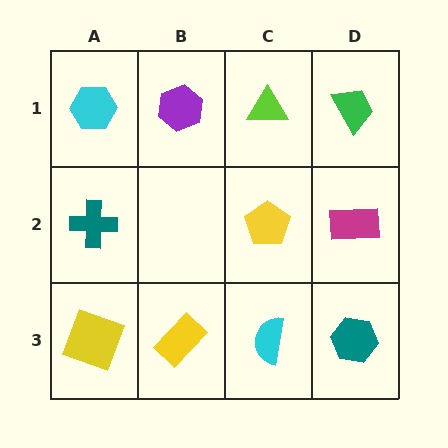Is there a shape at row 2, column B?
No, that cell is empty.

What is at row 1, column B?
A purple hexagon.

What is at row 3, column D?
A teal hexagon.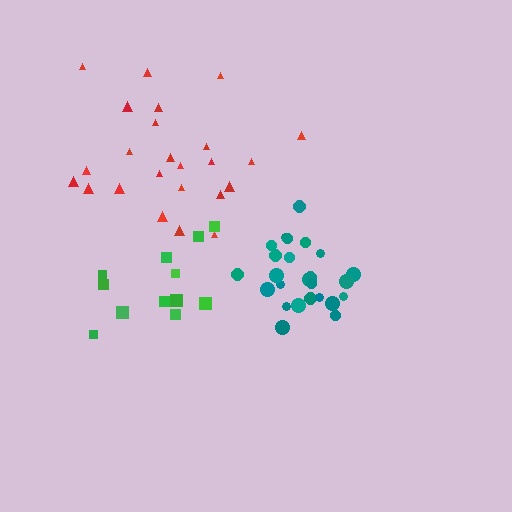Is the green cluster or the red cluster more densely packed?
Red.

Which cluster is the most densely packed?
Teal.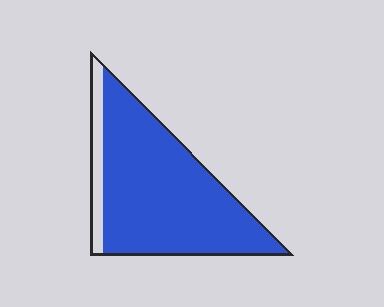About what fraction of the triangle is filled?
About seven eighths (7/8).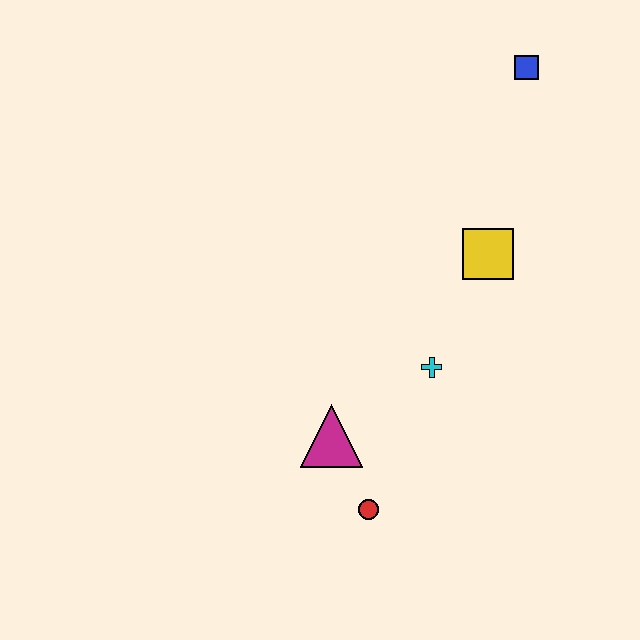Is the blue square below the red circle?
No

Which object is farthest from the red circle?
The blue square is farthest from the red circle.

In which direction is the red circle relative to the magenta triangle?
The red circle is below the magenta triangle.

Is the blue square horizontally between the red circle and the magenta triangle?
No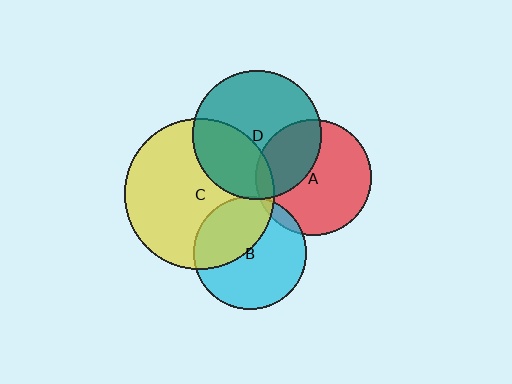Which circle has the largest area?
Circle C (yellow).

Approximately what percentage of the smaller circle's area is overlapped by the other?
Approximately 5%.